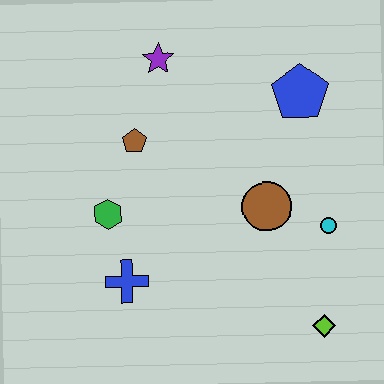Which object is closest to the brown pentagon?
The green hexagon is closest to the brown pentagon.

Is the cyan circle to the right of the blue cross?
Yes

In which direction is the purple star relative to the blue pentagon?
The purple star is to the left of the blue pentagon.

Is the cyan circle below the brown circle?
Yes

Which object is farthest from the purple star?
The lime diamond is farthest from the purple star.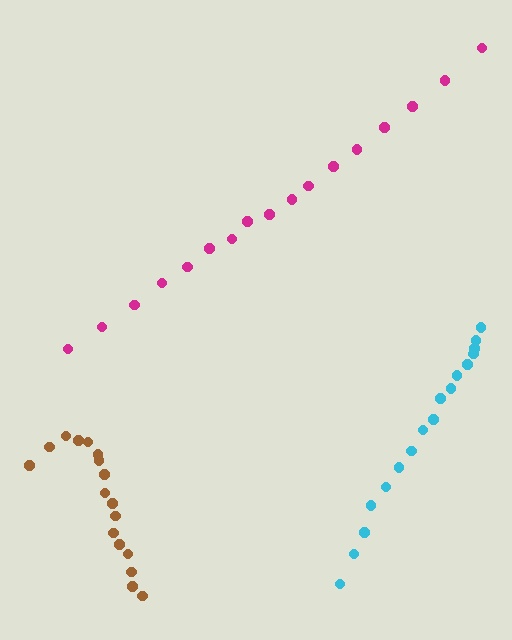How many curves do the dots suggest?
There are 3 distinct paths.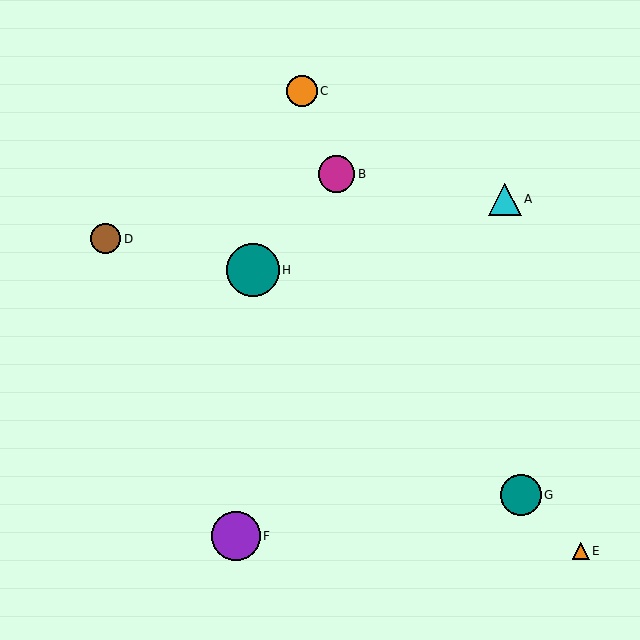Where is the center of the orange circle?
The center of the orange circle is at (302, 91).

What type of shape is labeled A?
Shape A is a cyan triangle.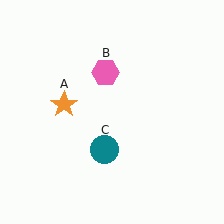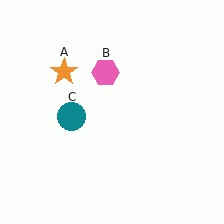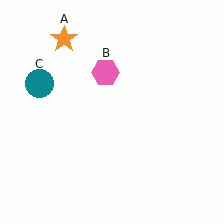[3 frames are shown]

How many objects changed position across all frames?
2 objects changed position: orange star (object A), teal circle (object C).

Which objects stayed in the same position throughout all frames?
Pink hexagon (object B) remained stationary.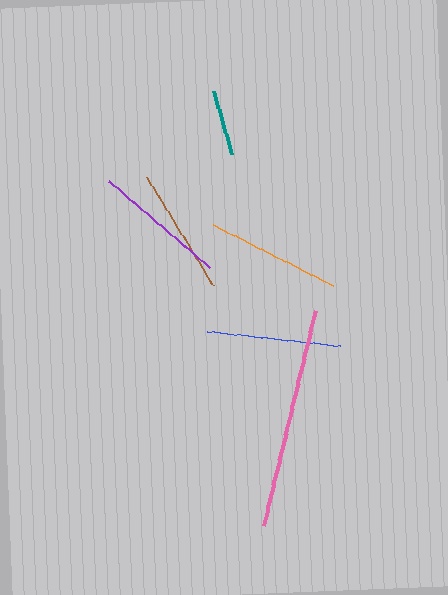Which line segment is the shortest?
The teal line is the shortest at approximately 64 pixels.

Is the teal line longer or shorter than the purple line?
The purple line is longer than the teal line.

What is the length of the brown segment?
The brown segment is approximately 128 pixels long.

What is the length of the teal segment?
The teal segment is approximately 64 pixels long.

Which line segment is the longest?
The pink line is the longest at approximately 220 pixels.